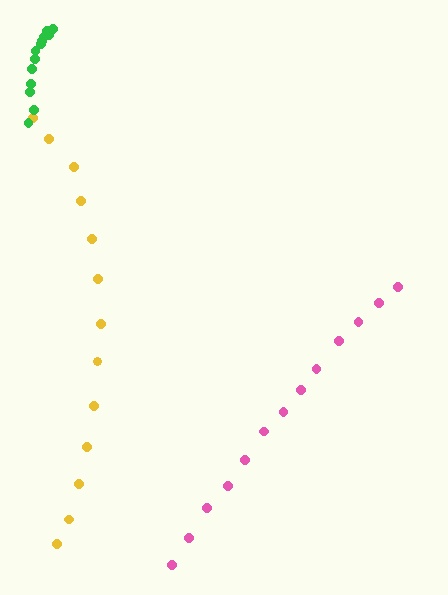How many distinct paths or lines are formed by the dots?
There are 3 distinct paths.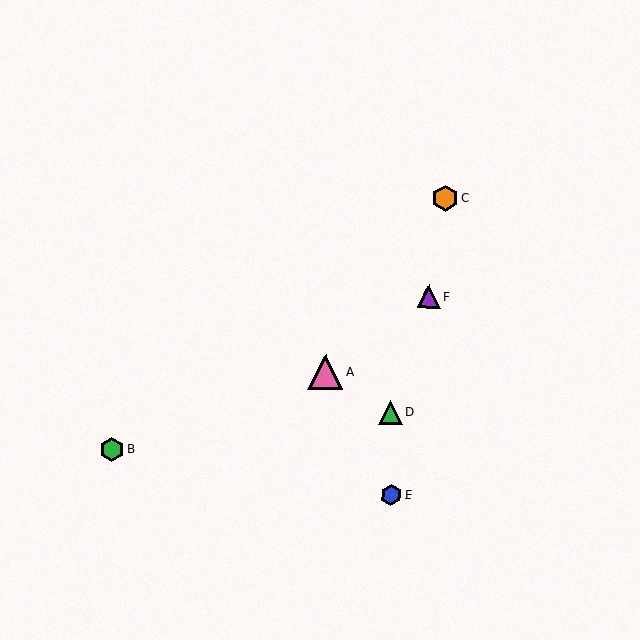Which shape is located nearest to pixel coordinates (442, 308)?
The purple triangle (labeled F) at (429, 296) is nearest to that location.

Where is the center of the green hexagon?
The center of the green hexagon is at (112, 450).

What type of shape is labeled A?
Shape A is a pink triangle.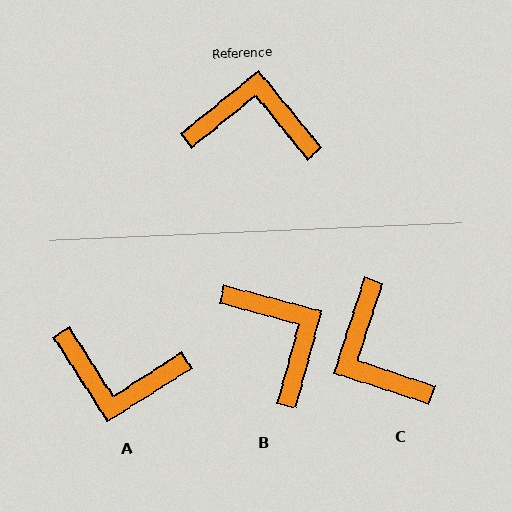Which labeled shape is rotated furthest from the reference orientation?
A, about 173 degrees away.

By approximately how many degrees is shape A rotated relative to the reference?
Approximately 173 degrees counter-clockwise.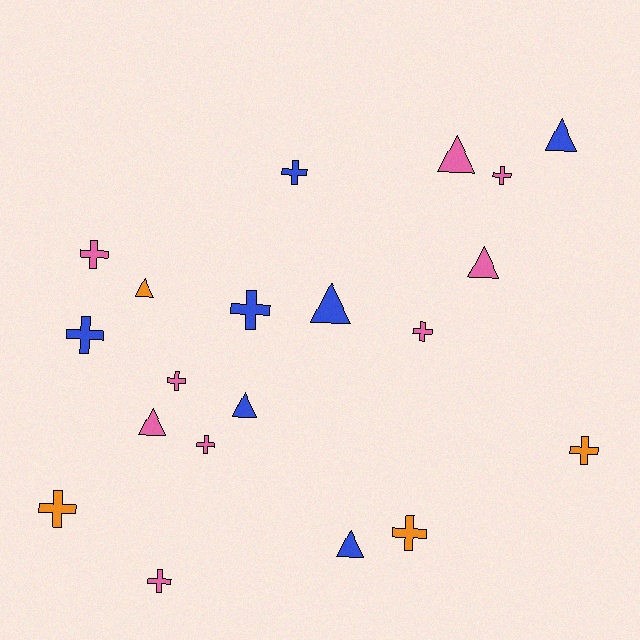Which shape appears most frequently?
Cross, with 12 objects.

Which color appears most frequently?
Pink, with 9 objects.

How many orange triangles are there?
There is 1 orange triangle.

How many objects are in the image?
There are 20 objects.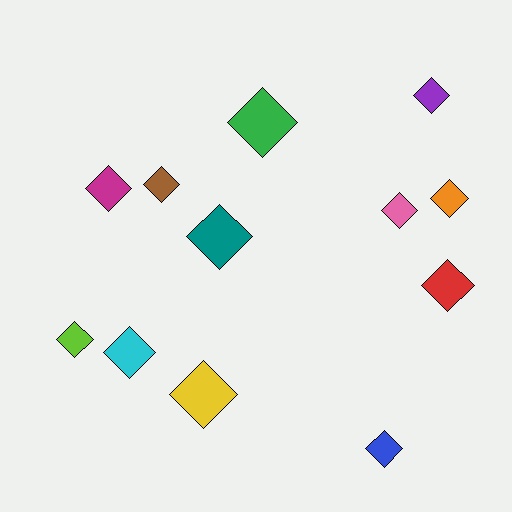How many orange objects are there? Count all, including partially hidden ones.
There is 1 orange object.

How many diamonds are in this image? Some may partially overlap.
There are 12 diamonds.